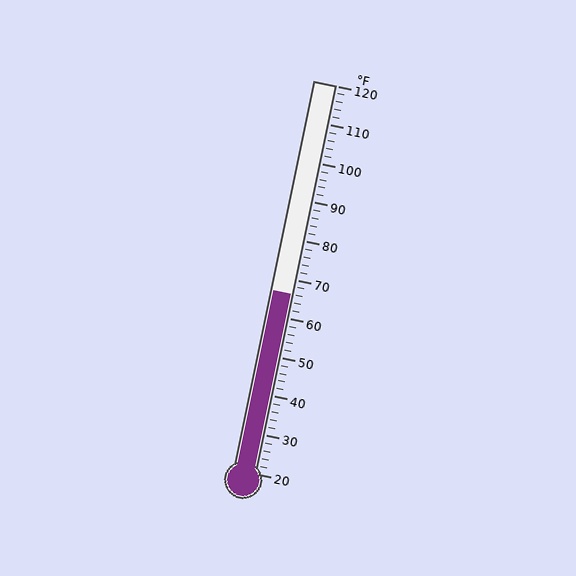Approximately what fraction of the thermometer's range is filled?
The thermometer is filled to approximately 45% of its range.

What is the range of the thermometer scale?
The thermometer scale ranges from 20°F to 120°F.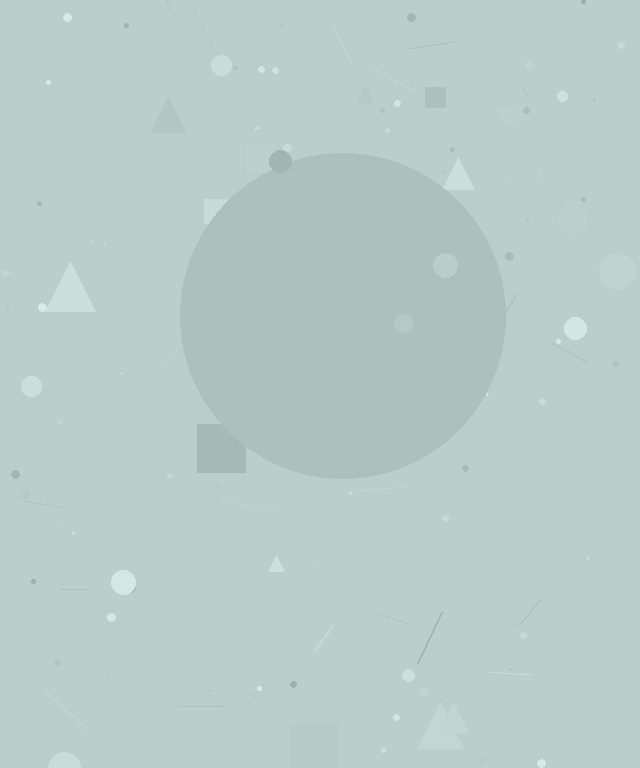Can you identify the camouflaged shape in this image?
The camouflaged shape is a circle.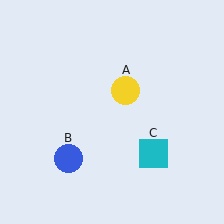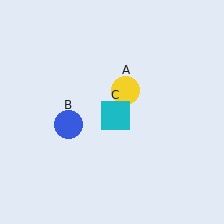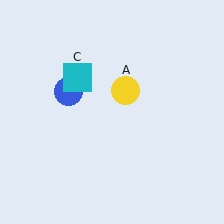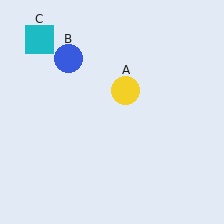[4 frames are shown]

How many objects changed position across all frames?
2 objects changed position: blue circle (object B), cyan square (object C).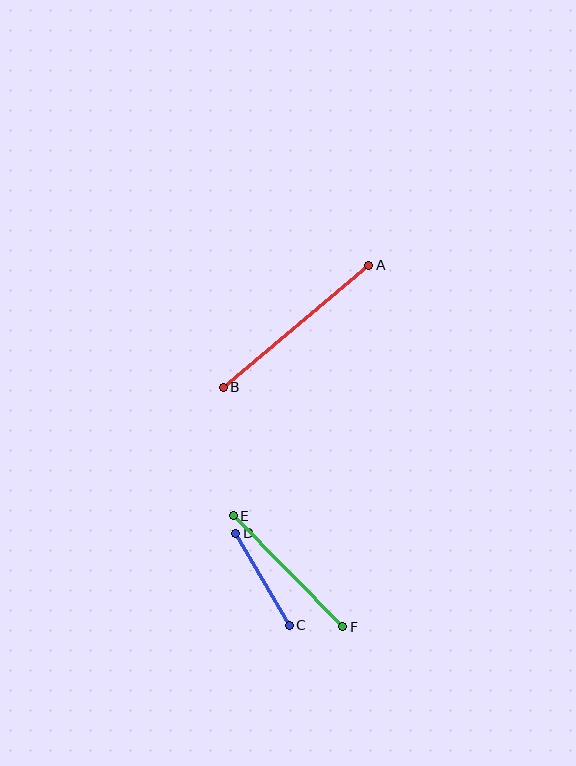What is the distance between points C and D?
The distance is approximately 107 pixels.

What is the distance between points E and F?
The distance is approximately 156 pixels.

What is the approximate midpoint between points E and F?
The midpoint is at approximately (288, 571) pixels.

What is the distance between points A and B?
The distance is approximately 190 pixels.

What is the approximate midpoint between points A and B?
The midpoint is at approximately (296, 326) pixels.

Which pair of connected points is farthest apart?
Points A and B are farthest apart.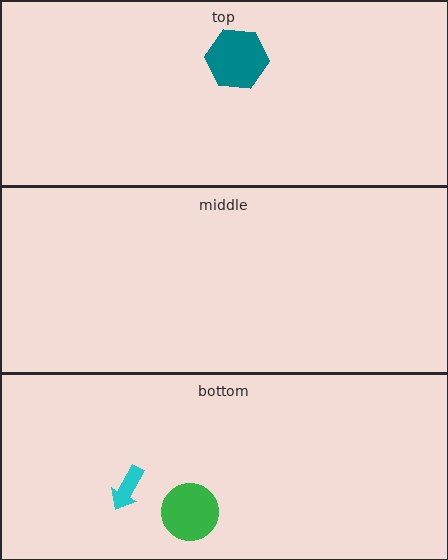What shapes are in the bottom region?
The green circle, the cyan arrow.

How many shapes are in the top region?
1.